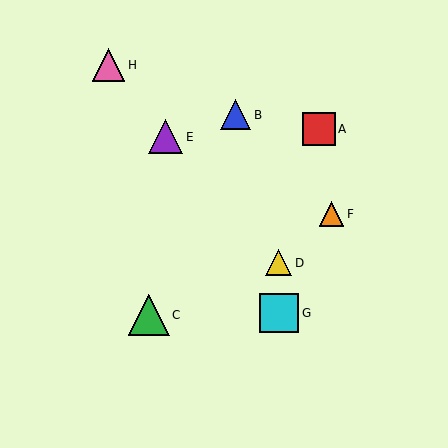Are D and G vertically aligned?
Yes, both are at x≈279.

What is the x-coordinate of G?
Object G is at x≈279.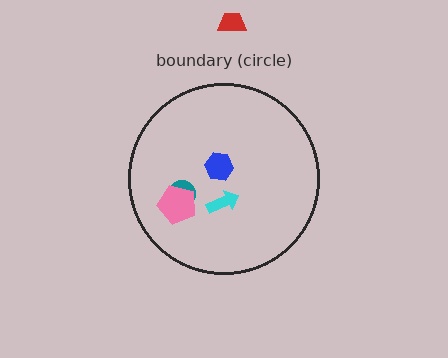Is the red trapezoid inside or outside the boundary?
Outside.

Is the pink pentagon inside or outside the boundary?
Inside.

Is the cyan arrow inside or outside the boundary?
Inside.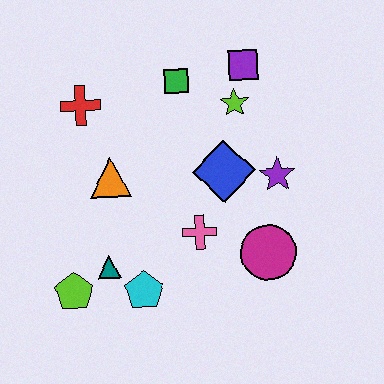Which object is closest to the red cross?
The orange triangle is closest to the red cross.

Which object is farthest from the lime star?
The lime pentagon is farthest from the lime star.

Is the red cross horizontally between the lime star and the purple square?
No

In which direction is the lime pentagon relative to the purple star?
The lime pentagon is to the left of the purple star.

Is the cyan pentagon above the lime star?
No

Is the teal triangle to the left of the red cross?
No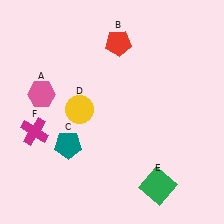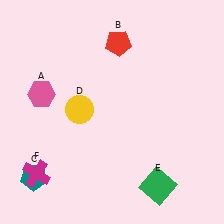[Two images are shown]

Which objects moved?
The objects that moved are: the teal pentagon (C), the magenta cross (F).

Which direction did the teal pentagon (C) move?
The teal pentagon (C) moved left.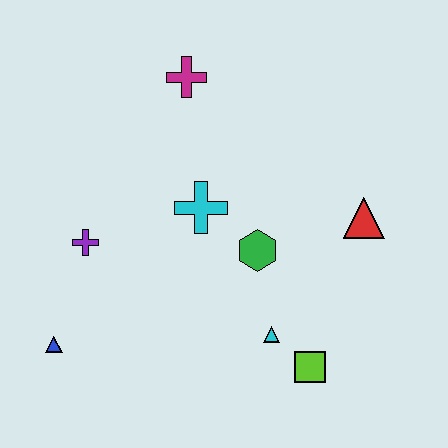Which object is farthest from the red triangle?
The blue triangle is farthest from the red triangle.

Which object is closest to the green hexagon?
The cyan cross is closest to the green hexagon.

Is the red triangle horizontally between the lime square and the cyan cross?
No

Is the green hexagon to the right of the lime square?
No